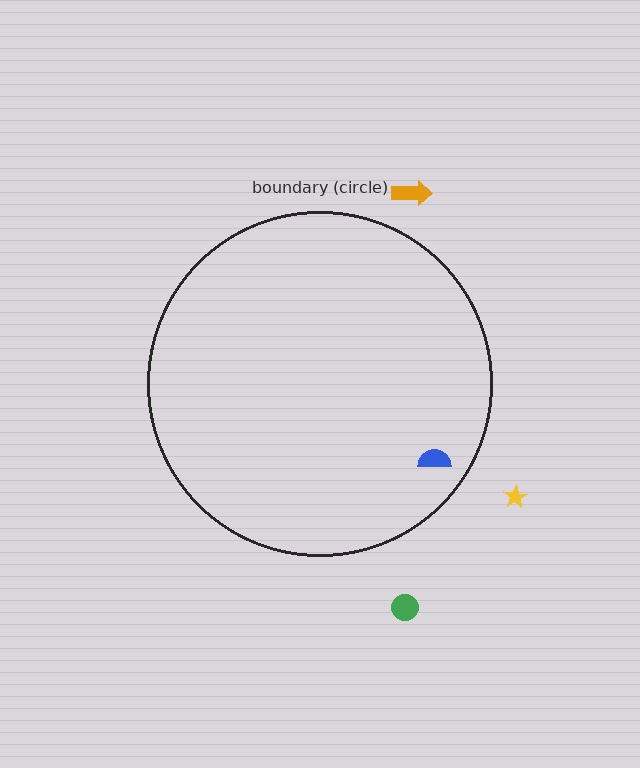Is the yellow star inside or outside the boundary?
Outside.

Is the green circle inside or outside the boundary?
Outside.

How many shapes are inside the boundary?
1 inside, 3 outside.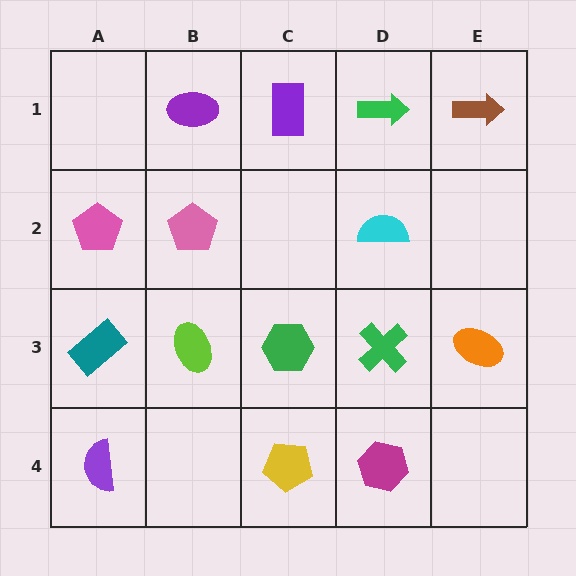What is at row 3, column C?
A green hexagon.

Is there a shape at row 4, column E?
No, that cell is empty.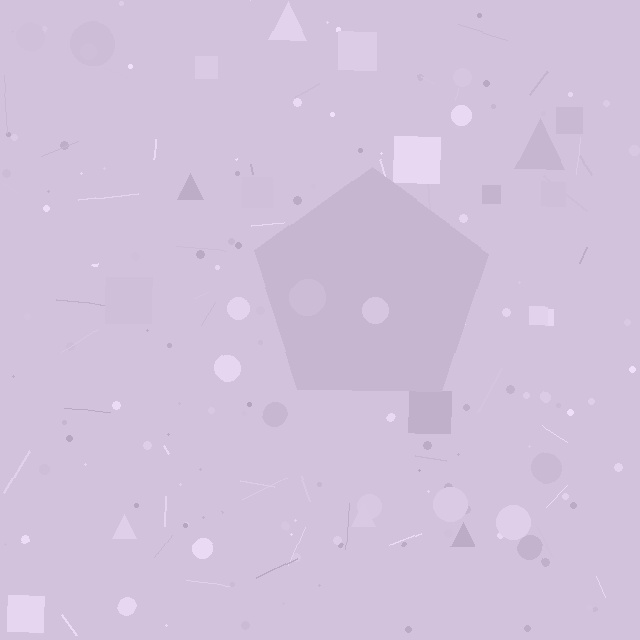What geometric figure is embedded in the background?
A pentagon is embedded in the background.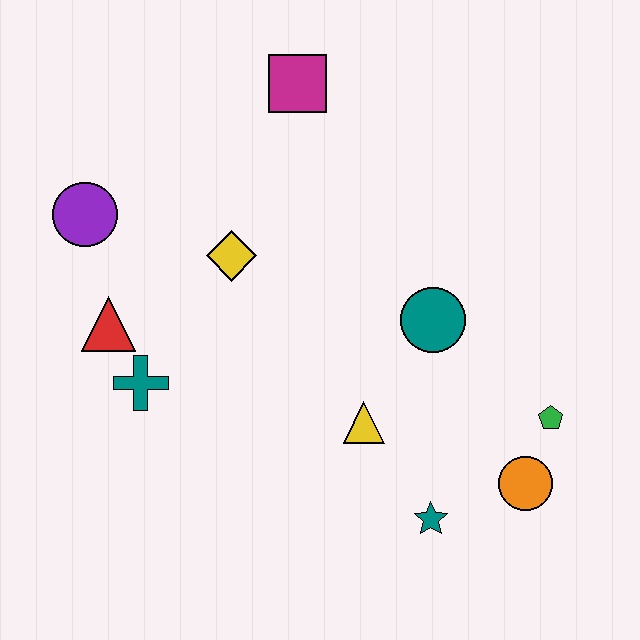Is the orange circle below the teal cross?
Yes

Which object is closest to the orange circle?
The green pentagon is closest to the orange circle.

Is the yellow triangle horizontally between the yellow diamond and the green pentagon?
Yes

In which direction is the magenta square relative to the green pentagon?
The magenta square is above the green pentagon.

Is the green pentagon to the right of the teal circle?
Yes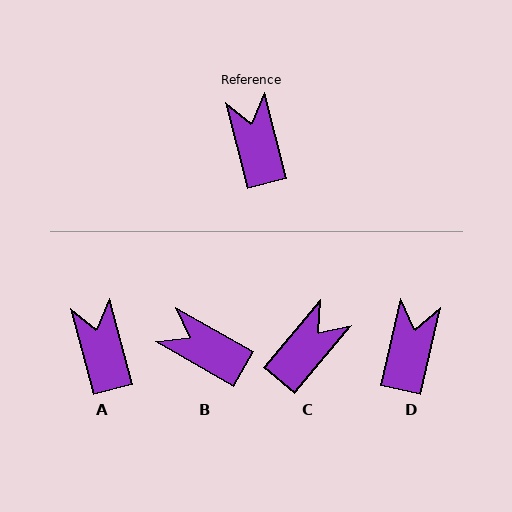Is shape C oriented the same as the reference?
No, it is off by about 55 degrees.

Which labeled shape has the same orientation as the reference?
A.